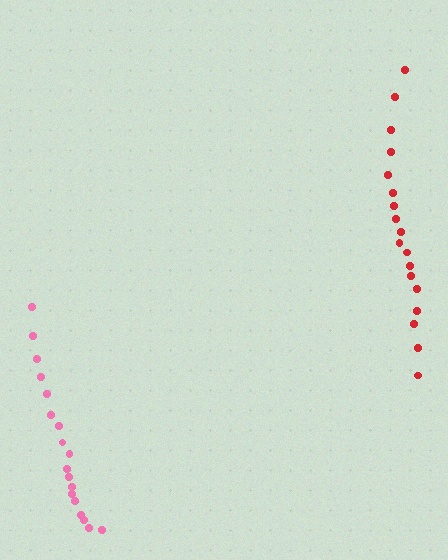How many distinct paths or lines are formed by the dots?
There are 2 distinct paths.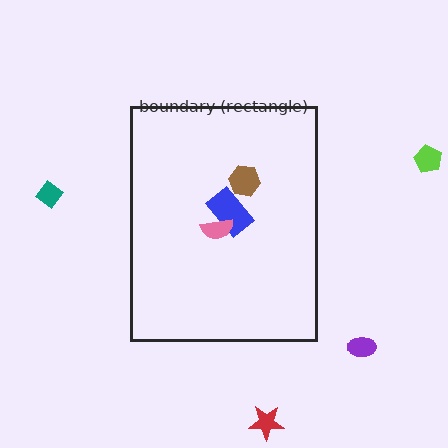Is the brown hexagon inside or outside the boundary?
Inside.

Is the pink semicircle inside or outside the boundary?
Inside.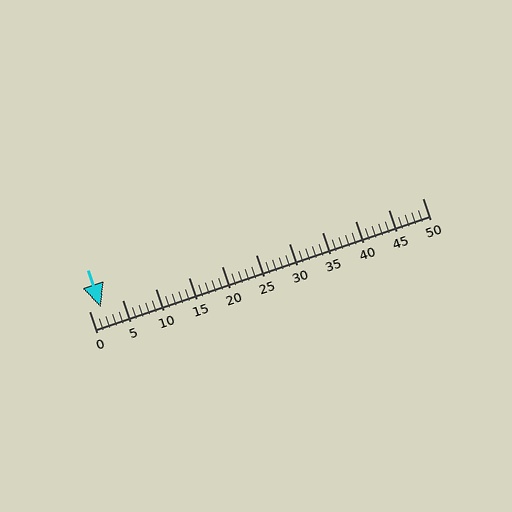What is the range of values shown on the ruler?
The ruler shows values from 0 to 50.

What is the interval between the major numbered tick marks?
The major tick marks are spaced 5 units apart.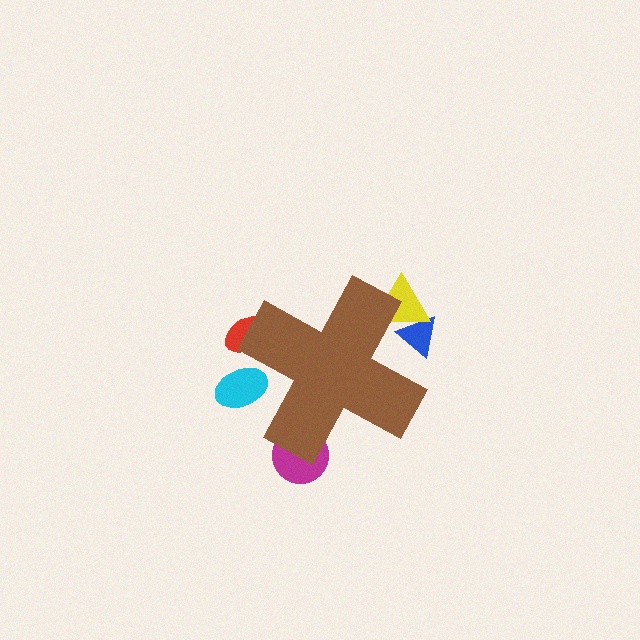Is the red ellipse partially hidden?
Yes, the red ellipse is partially hidden behind the brown cross.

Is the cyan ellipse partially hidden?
Yes, the cyan ellipse is partially hidden behind the brown cross.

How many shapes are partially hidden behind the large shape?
5 shapes are partially hidden.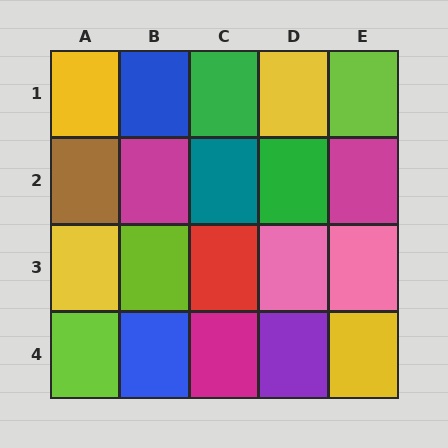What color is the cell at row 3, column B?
Lime.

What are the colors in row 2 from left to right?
Brown, magenta, teal, green, magenta.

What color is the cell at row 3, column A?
Yellow.